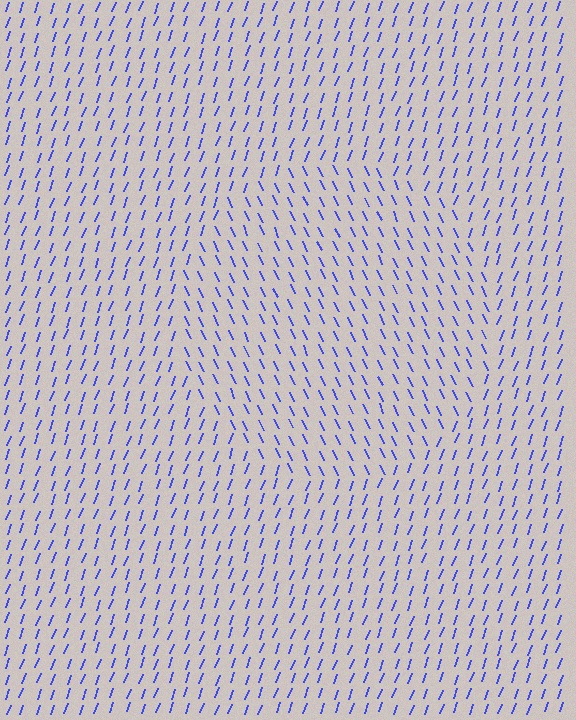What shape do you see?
I see a circle.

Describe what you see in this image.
The image is filled with small blue line segments. A circle region in the image has lines oriented differently from the surrounding lines, creating a visible texture boundary.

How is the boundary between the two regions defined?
The boundary is defined purely by a change in line orientation (approximately 45 degrees difference). All lines are the same color and thickness.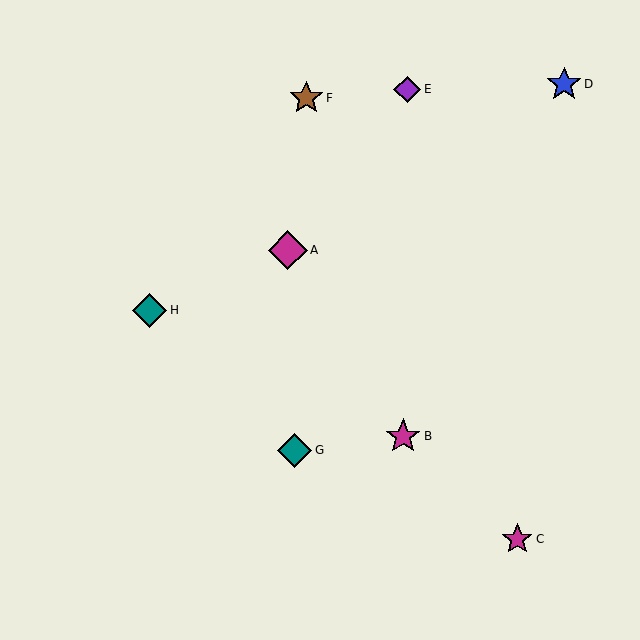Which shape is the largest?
The magenta diamond (labeled A) is the largest.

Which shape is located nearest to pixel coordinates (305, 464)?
The teal diamond (labeled G) at (295, 450) is nearest to that location.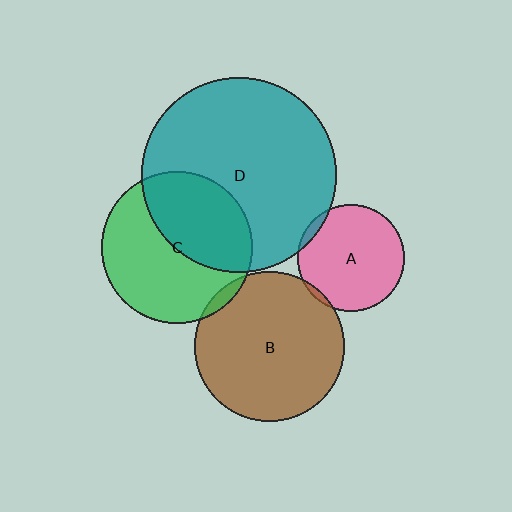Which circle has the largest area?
Circle D (teal).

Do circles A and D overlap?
Yes.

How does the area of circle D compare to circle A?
Approximately 3.3 times.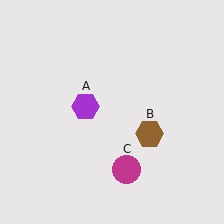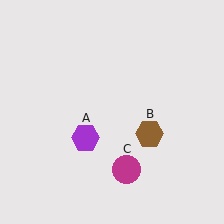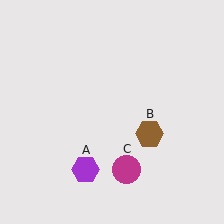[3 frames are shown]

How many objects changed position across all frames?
1 object changed position: purple hexagon (object A).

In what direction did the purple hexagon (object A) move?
The purple hexagon (object A) moved down.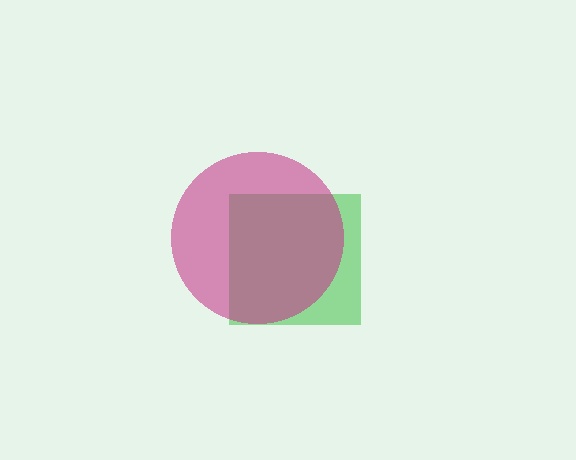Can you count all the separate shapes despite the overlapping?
Yes, there are 2 separate shapes.